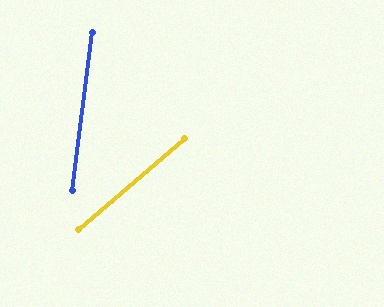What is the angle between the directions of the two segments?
Approximately 42 degrees.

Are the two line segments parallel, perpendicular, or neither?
Neither parallel nor perpendicular — they differ by about 42°.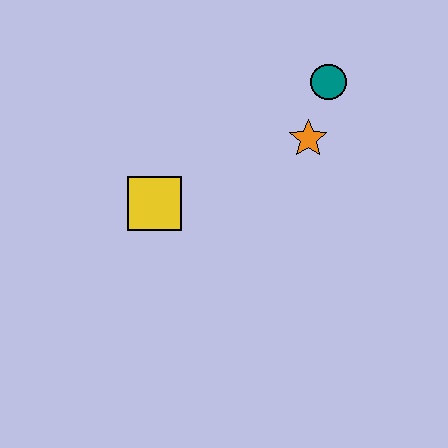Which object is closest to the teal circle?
The orange star is closest to the teal circle.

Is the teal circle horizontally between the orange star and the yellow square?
No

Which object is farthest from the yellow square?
The teal circle is farthest from the yellow square.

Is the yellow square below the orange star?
Yes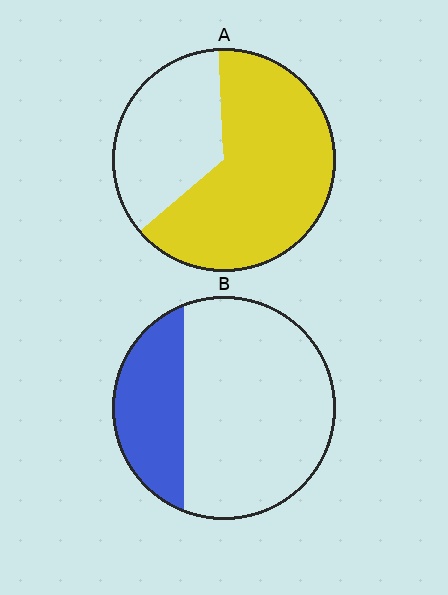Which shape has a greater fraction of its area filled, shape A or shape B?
Shape A.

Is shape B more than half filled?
No.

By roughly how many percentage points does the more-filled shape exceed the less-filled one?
By roughly 35 percentage points (A over B).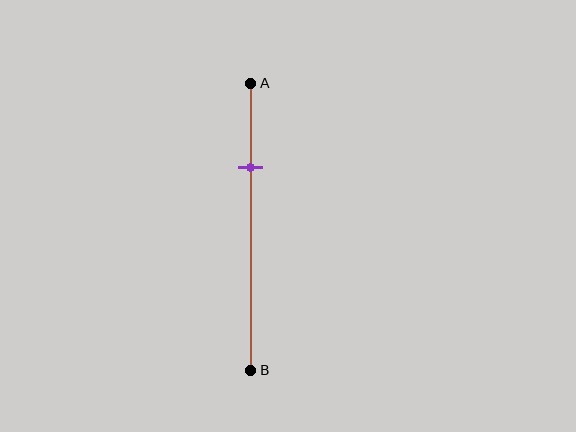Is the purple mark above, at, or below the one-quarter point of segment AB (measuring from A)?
The purple mark is below the one-quarter point of segment AB.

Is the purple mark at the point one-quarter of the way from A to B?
No, the mark is at about 30% from A, not at the 25% one-quarter point.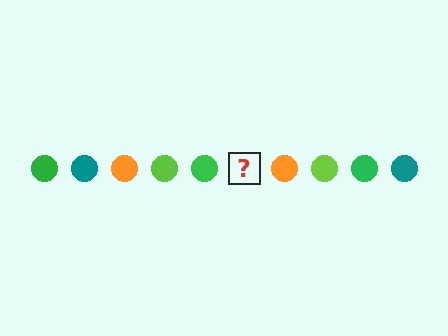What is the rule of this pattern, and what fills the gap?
The rule is that the pattern cycles through green, teal, orange, lime circles. The gap should be filled with a teal circle.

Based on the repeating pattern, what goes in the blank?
The blank should be a teal circle.